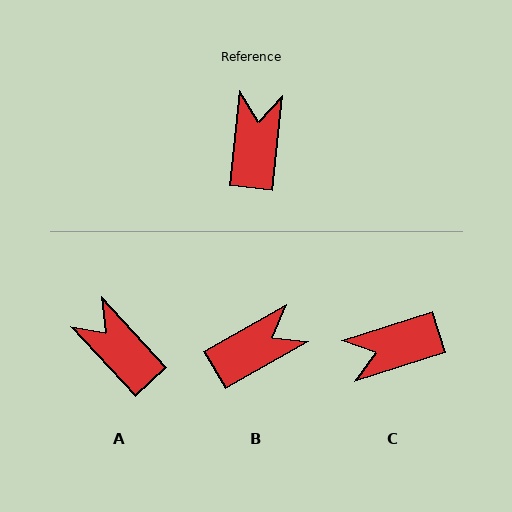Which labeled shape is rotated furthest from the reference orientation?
C, about 114 degrees away.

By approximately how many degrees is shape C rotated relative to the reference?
Approximately 114 degrees counter-clockwise.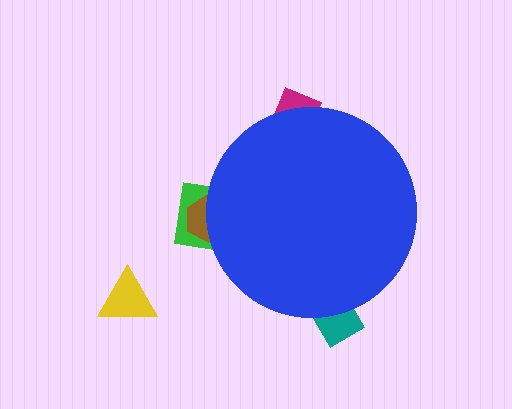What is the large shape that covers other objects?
A blue circle.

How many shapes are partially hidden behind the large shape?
4 shapes are partially hidden.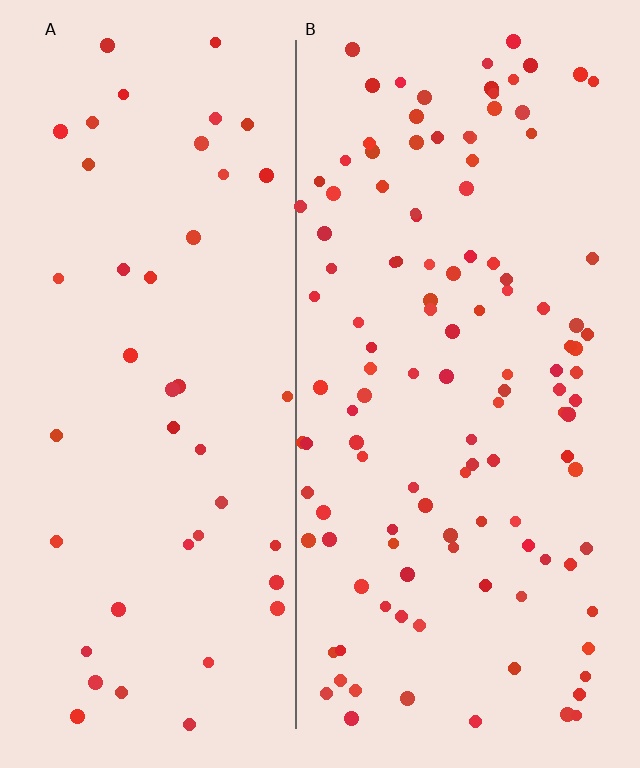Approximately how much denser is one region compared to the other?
Approximately 2.7× — region B over region A.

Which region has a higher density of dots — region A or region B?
B (the right).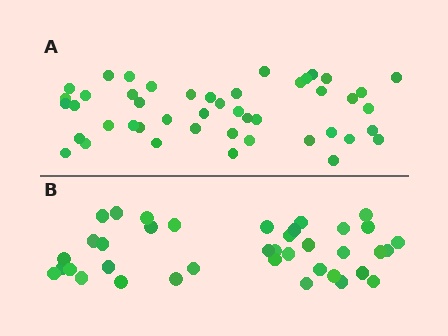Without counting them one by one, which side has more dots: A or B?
Region A (the top region) has more dots.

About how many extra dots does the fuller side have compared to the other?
Region A has roughly 8 or so more dots than region B.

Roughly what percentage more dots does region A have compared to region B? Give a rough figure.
About 20% more.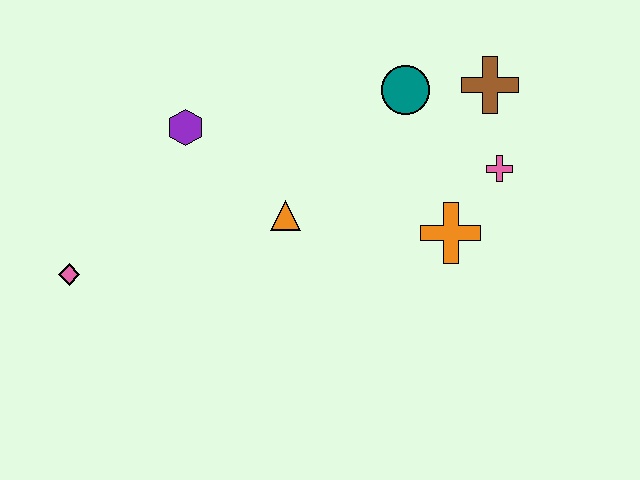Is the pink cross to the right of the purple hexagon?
Yes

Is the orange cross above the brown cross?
No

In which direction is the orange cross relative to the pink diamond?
The orange cross is to the right of the pink diamond.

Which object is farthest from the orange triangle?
The brown cross is farthest from the orange triangle.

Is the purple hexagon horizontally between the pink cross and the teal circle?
No